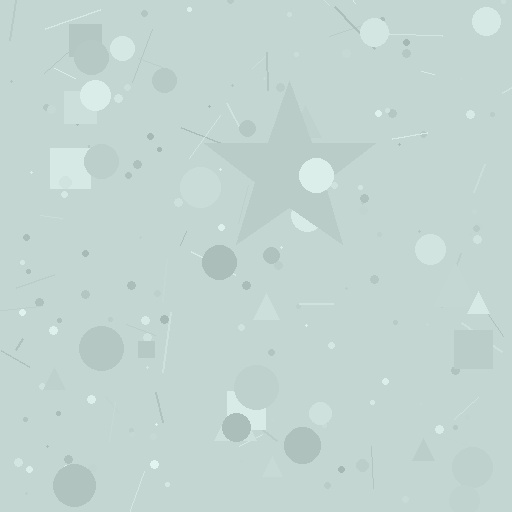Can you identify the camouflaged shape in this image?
The camouflaged shape is a star.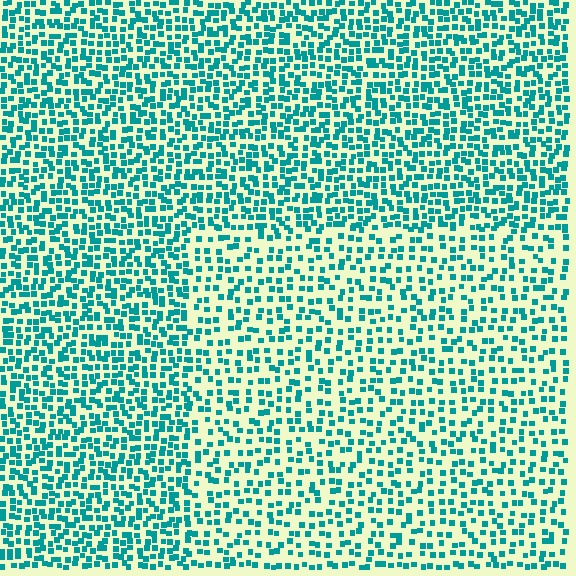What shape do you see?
I see a rectangle.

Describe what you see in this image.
The image contains small teal elements arranged at two different densities. A rectangle-shaped region is visible where the elements are less densely packed than the surrounding area.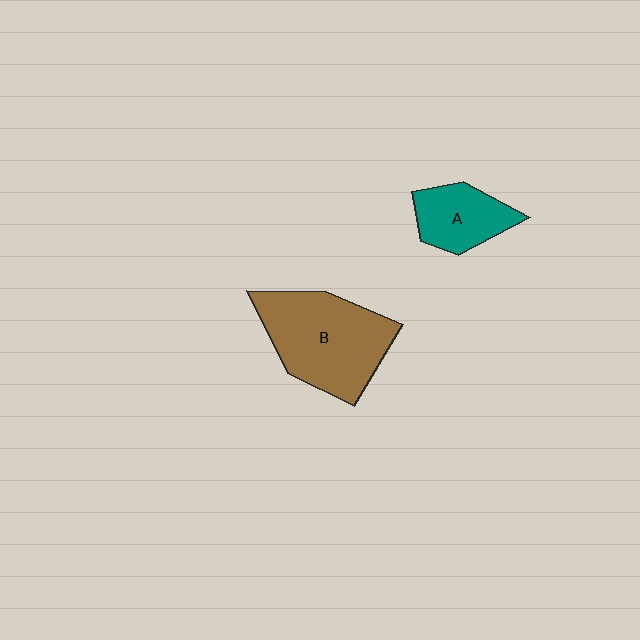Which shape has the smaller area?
Shape A (teal).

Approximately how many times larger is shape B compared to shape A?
Approximately 2.0 times.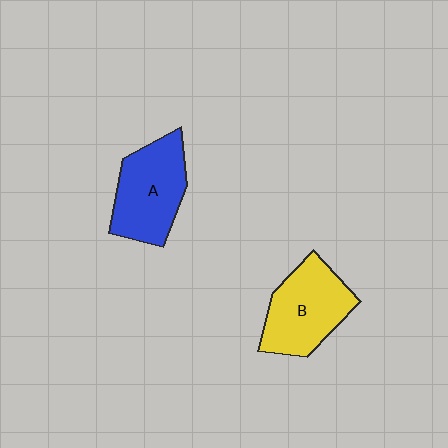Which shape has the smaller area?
Shape B (yellow).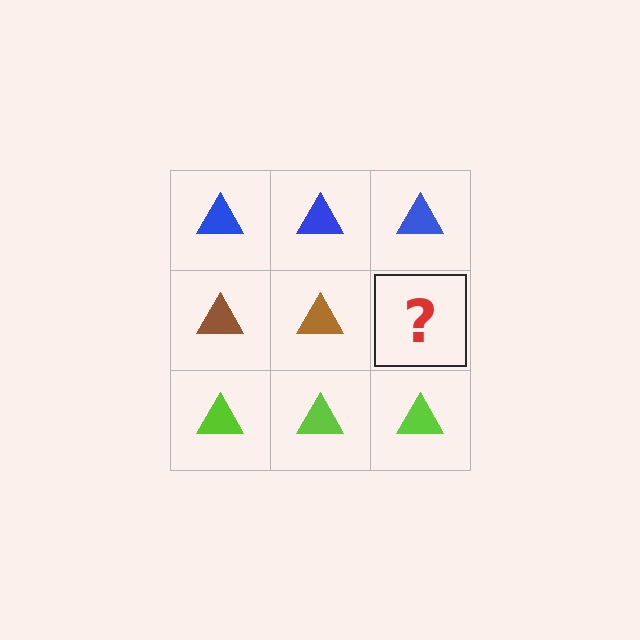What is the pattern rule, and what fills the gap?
The rule is that each row has a consistent color. The gap should be filled with a brown triangle.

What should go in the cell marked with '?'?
The missing cell should contain a brown triangle.